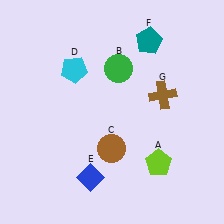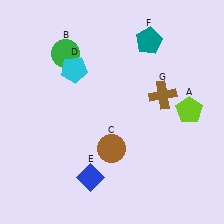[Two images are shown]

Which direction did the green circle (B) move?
The green circle (B) moved left.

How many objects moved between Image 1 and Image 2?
2 objects moved between the two images.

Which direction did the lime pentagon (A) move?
The lime pentagon (A) moved up.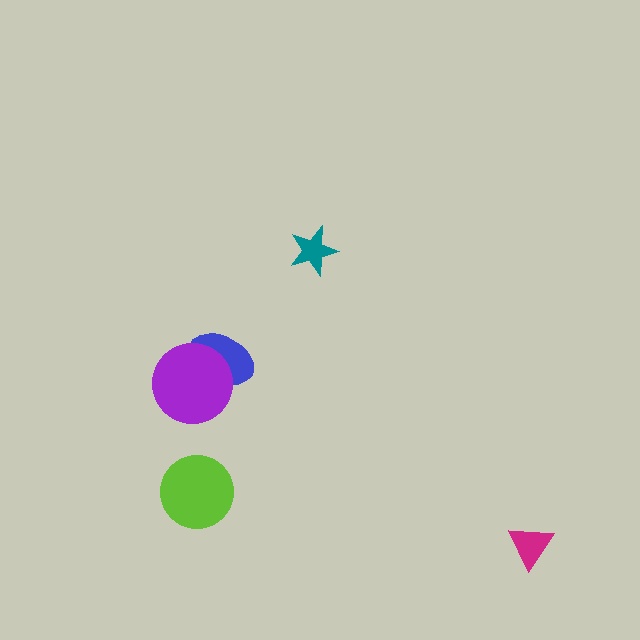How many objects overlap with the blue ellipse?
1 object overlaps with the blue ellipse.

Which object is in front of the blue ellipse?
The purple circle is in front of the blue ellipse.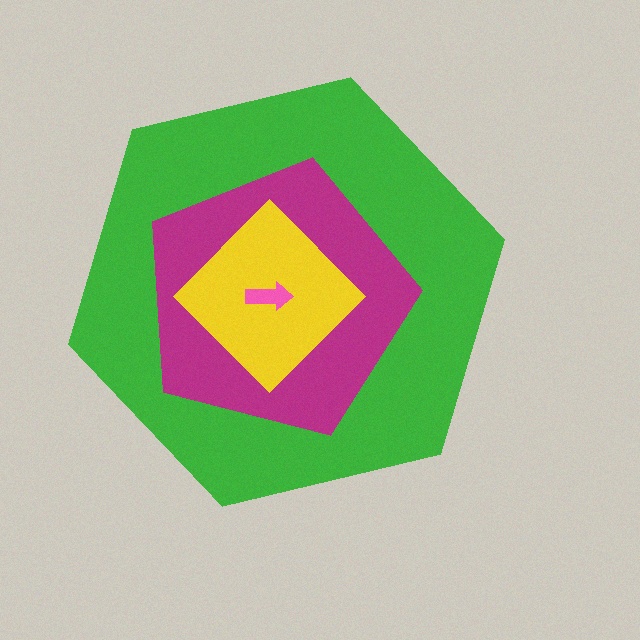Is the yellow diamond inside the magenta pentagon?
Yes.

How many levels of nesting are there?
4.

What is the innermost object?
The pink arrow.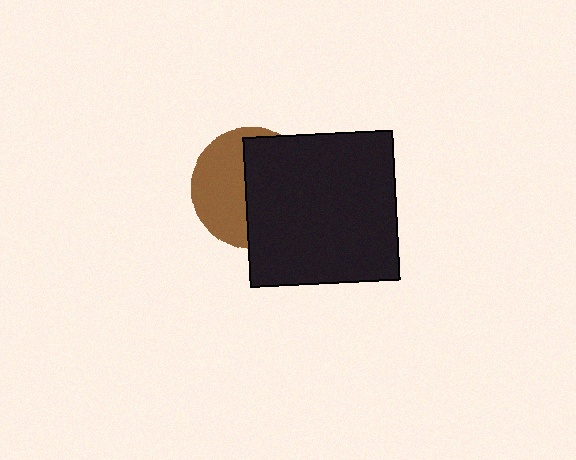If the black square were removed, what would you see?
You would see the complete brown circle.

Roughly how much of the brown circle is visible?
About half of it is visible (roughly 46%).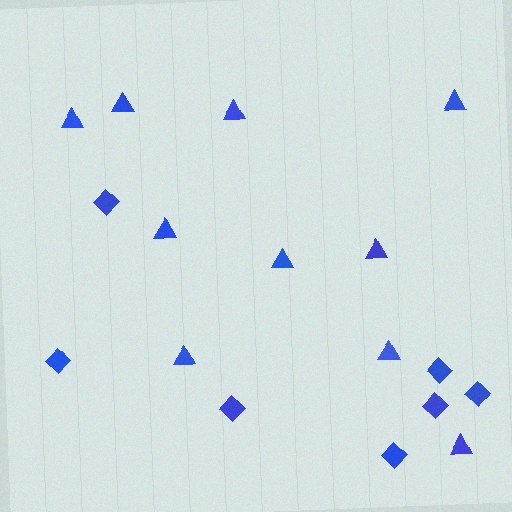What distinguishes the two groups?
There are 2 groups: one group of triangles (10) and one group of diamonds (7).